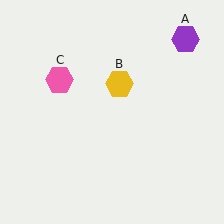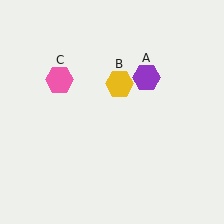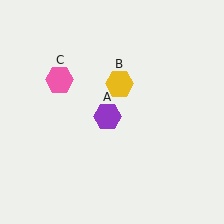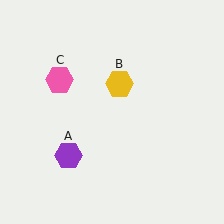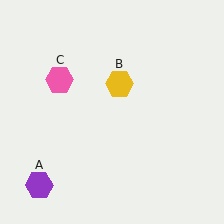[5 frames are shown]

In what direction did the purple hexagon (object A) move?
The purple hexagon (object A) moved down and to the left.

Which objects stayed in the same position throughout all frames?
Yellow hexagon (object B) and pink hexagon (object C) remained stationary.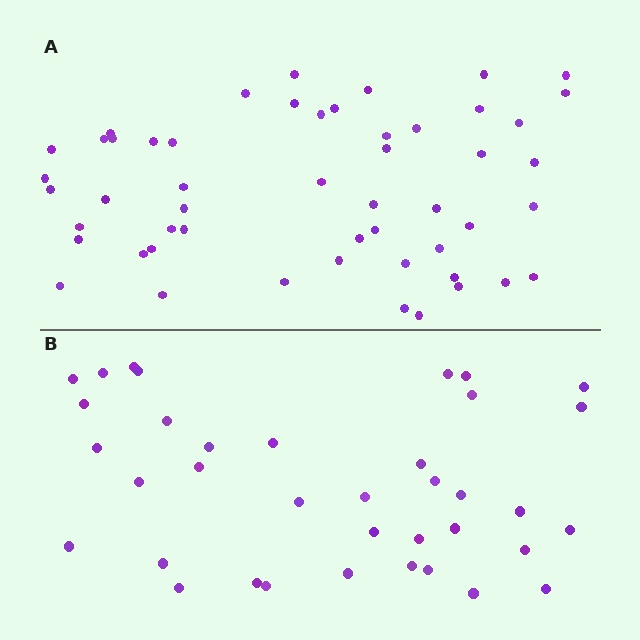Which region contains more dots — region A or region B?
Region A (the top region) has more dots.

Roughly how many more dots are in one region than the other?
Region A has approximately 15 more dots than region B.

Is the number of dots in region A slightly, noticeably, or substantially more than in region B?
Region A has noticeably more, but not dramatically so. The ratio is roughly 1.4 to 1.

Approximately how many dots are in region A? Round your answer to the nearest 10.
About 50 dots. (The exact count is 52, which rounds to 50.)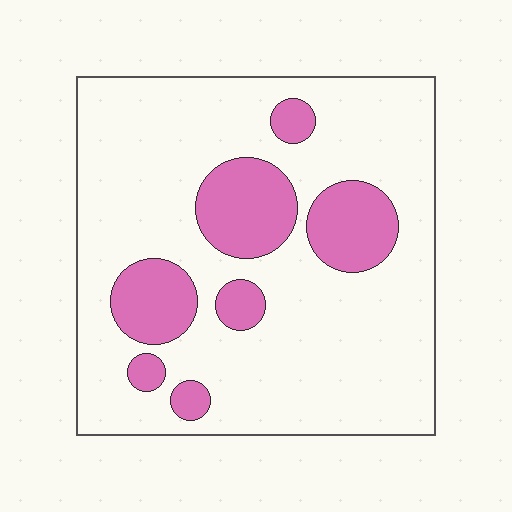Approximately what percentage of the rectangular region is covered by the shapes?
Approximately 20%.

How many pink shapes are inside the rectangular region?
7.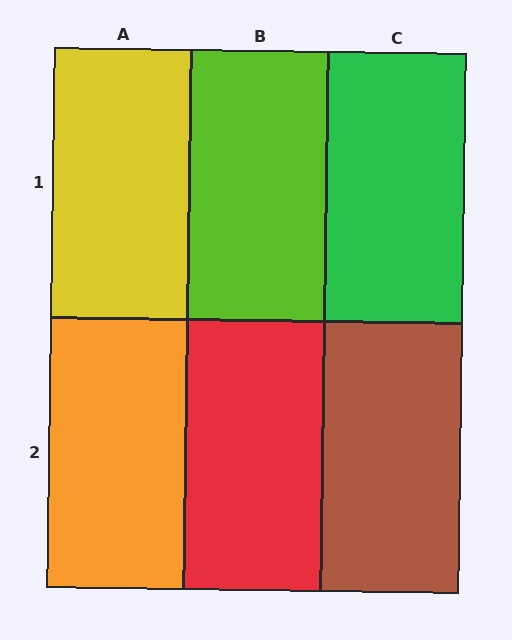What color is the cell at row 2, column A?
Orange.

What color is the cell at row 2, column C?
Brown.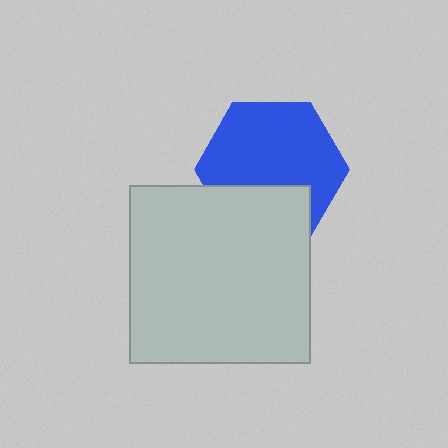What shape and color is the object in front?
The object in front is a light gray rectangle.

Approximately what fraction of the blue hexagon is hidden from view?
Roughly 31% of the blue hexagon is hidden behind the light gray rectangle.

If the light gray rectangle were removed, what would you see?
You would see the complete blue hexagon.